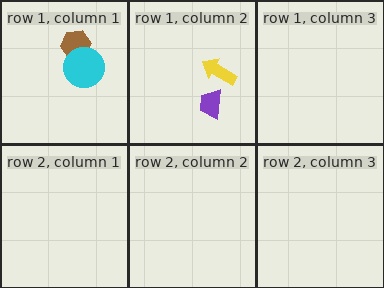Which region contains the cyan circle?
The row 1, column 1 region.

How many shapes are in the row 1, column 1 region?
2.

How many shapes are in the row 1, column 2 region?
2.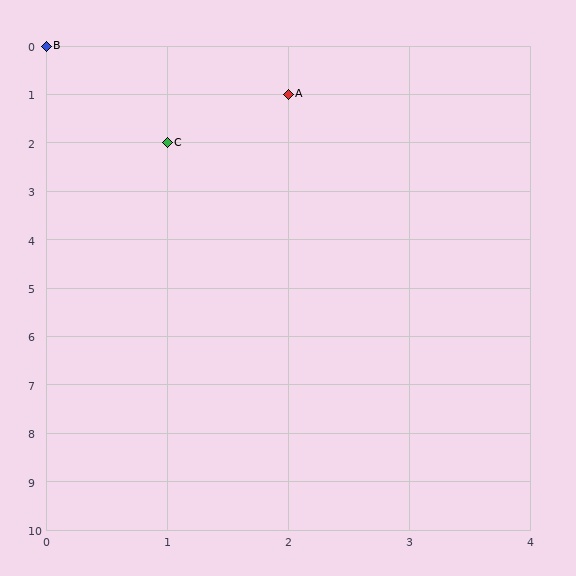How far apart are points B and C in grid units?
Points B and C are 1 column and 2 rows apart (about 2.2 grid units diagonally).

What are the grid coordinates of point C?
Point C is at grid coordinates (1, 2).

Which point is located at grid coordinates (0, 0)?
Point B is at (0, 0).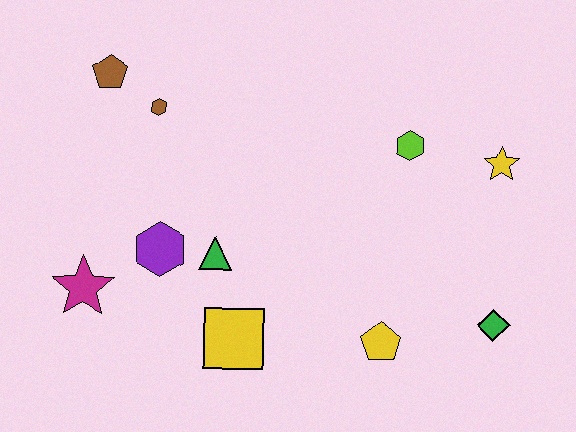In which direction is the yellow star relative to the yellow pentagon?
The yellow star is above the yellow pentagon.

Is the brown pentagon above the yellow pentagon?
Yes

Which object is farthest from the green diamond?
The brown pentagon is farthest from the green diamond.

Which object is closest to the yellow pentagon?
The green diamond is closest to the yellow pentagon.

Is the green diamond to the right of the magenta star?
Yes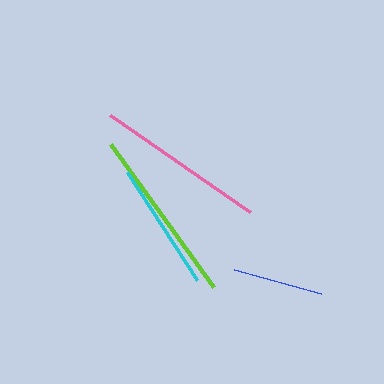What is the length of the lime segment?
The lime segment is approximately 176 pixels long.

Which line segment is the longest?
The lime line is the longest at approximately 176 pixels.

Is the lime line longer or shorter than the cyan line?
The lime line is longer than the cyan line.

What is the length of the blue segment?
The blue segment is approximately 90 pixels long.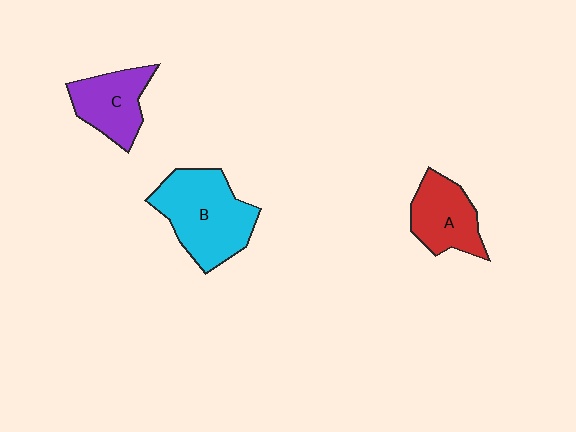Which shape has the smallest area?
Shape C (purple).